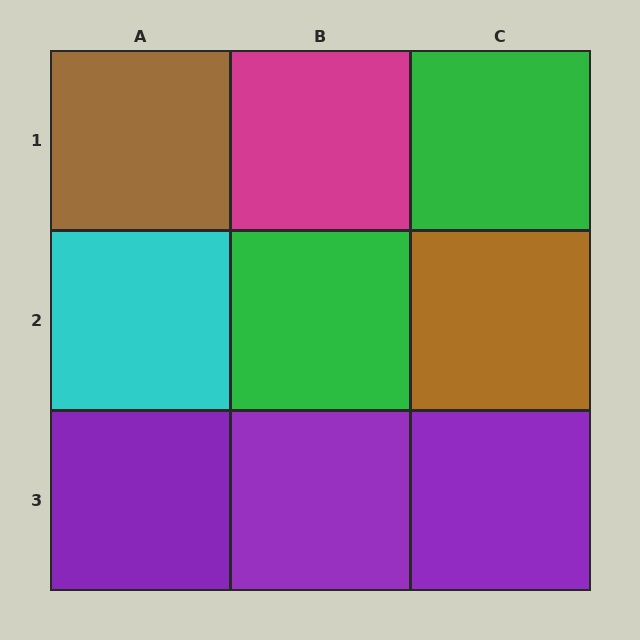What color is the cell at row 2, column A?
Cyan.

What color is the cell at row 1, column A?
Brown.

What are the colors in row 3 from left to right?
Purple, purple, purple.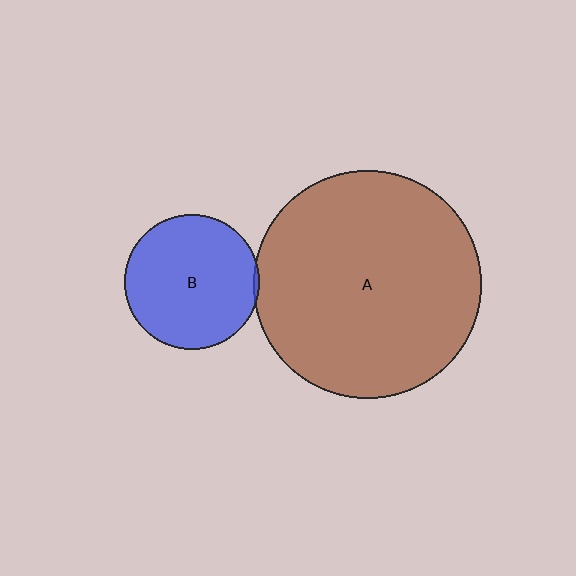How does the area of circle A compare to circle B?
Approximately 2.8 times.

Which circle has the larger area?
Circle A (brown).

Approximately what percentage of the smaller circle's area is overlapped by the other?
Approximately 5%.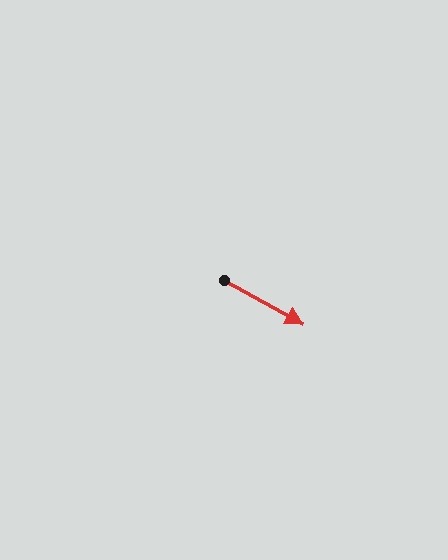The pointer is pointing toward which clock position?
Roughly 4 o'clock.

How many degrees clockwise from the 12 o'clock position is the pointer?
Approximately 119 degrees.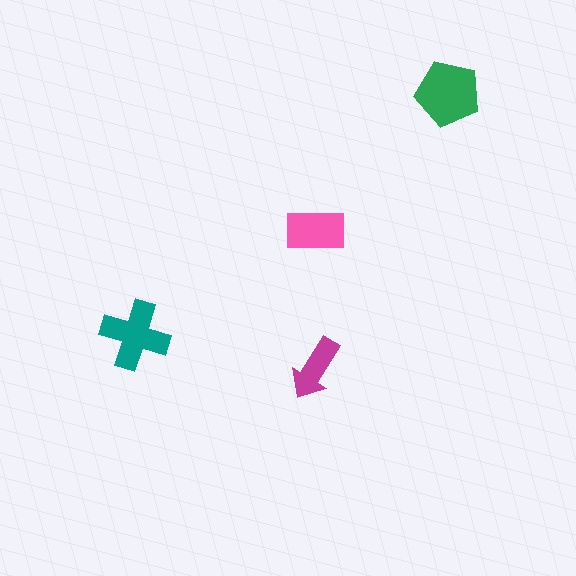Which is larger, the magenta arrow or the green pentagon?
The green pentagon.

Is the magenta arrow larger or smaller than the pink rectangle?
Smaller.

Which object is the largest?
The green pentagon.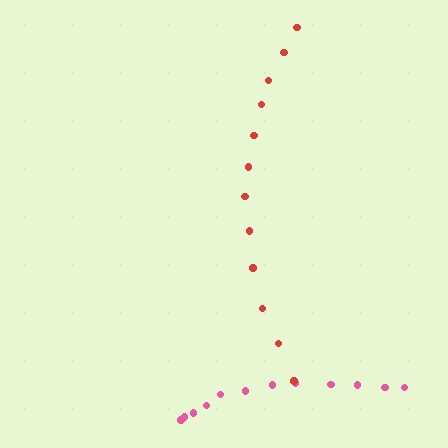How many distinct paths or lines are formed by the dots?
There are 2 distinct paths.